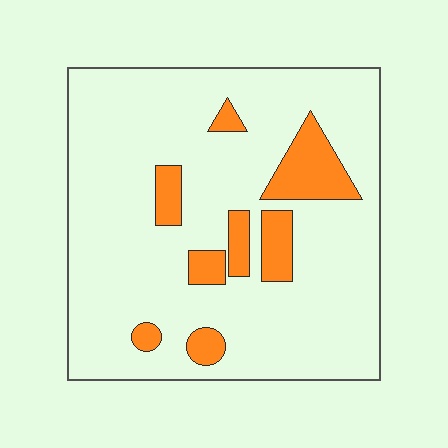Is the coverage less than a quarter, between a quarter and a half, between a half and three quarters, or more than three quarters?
Less than a quarter.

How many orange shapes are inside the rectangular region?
8.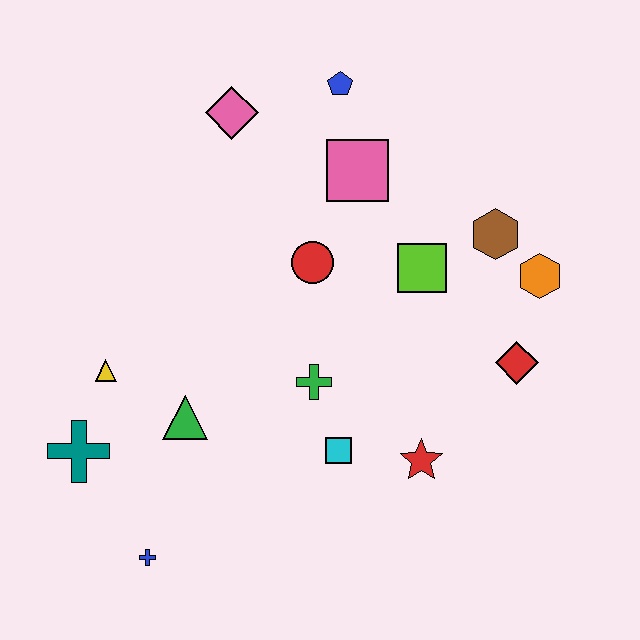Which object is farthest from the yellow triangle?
The orange hexagon is farthest from the yellow triangle.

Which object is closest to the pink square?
The blue pentagon is closest to the pink square.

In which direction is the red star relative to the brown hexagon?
The red star is below the brown hexagon.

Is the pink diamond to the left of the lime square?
Yes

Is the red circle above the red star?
Yes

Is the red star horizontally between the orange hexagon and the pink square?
Yes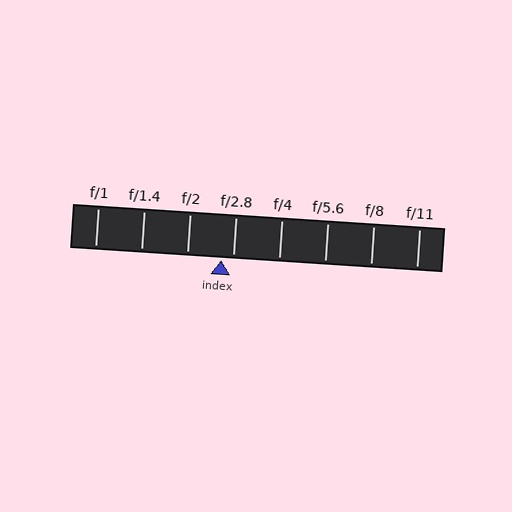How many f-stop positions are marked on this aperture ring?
There are 8 f-stop positions marked.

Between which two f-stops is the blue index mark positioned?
The index mark is between f/2 and f/2.8.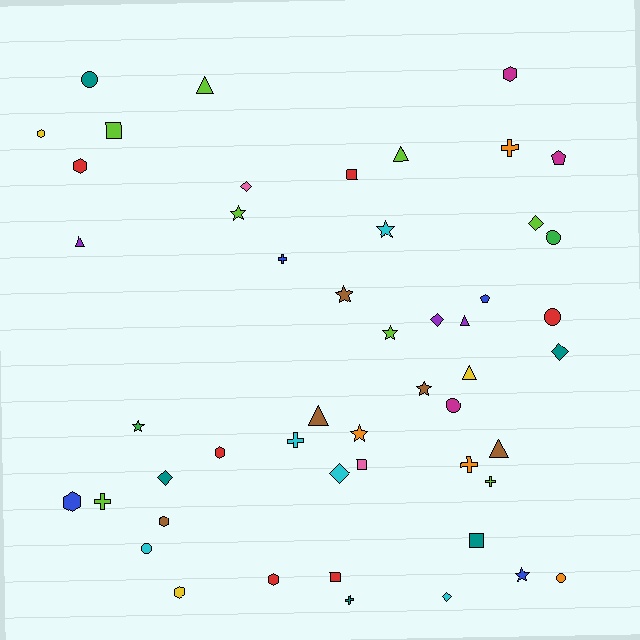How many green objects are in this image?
There are 2 green objects.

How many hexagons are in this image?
There are 8 hexagons.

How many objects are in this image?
There are 50 objects.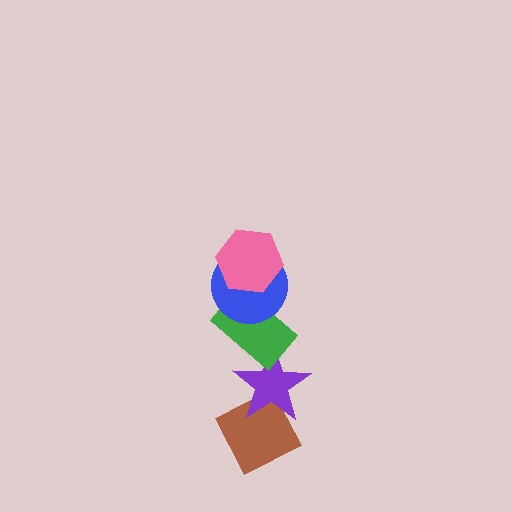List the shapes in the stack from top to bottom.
From top to bottom: the pink hexagon, the blue circle, the green rectangle, the purple star, the brown diamond.